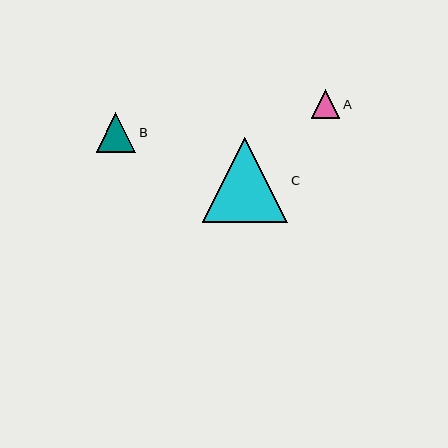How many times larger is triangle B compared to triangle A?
Triangle B is approximately 1.4 times the size of triangle A.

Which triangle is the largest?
Triangle C is the largest with a size of approximately 85 pixels.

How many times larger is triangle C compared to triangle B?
Triangle C is approximately 2.2 times the size of triangle B.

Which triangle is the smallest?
Triangle A is the smallest with a size of approximately 28 pixels.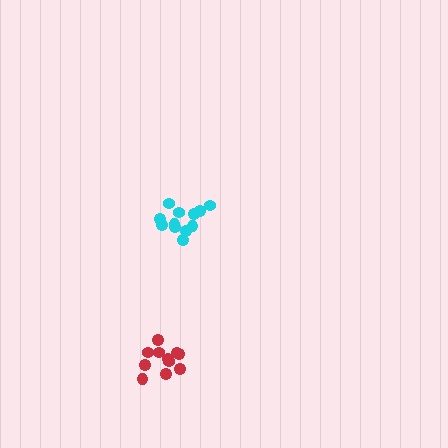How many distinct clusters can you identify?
There are 2 distinct clusters.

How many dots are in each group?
Group 1: 11 dots, Group 2: 12 dots (23 total).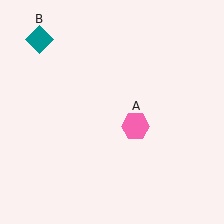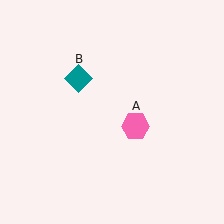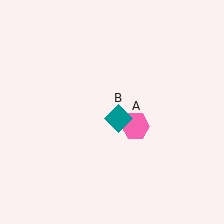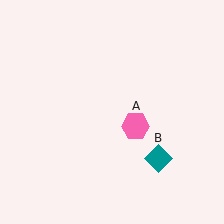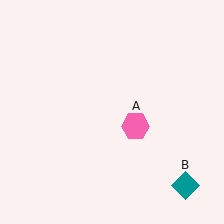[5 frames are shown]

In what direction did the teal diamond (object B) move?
The teal diamond (object B) moved down and to the right.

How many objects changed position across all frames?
1 object changed position: teal diamond (object B).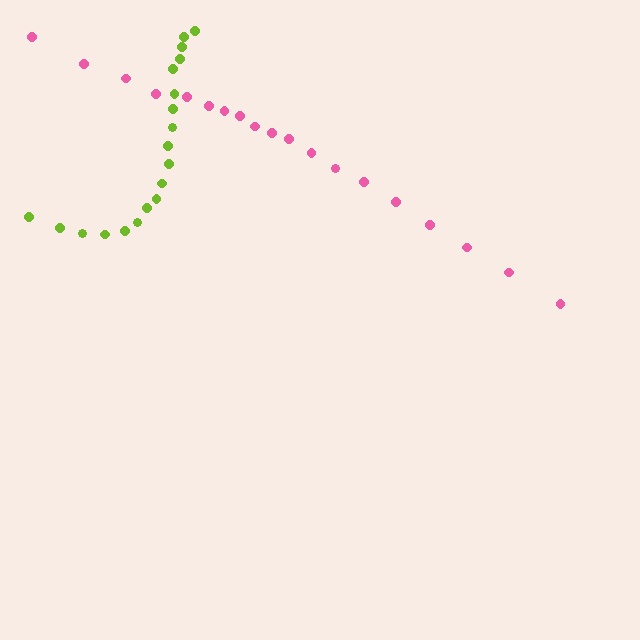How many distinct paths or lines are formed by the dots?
There are 2 distinct paths.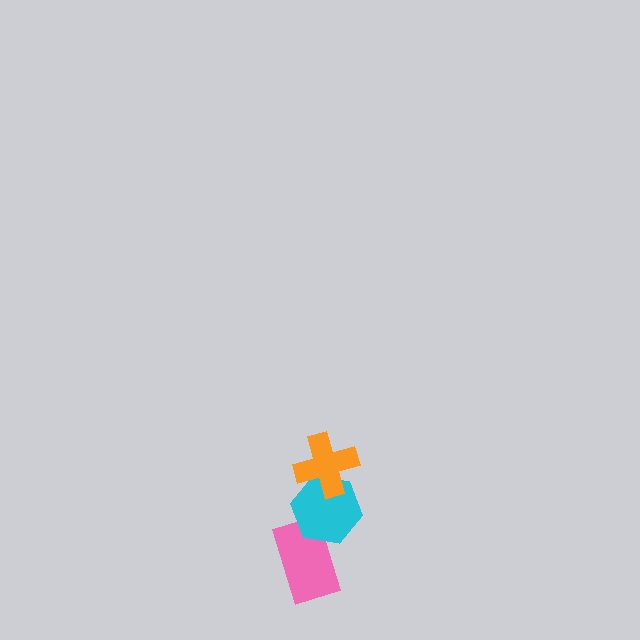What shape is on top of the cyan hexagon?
The orange cross is on top of the cyan hexagon.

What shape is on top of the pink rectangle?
The cyan hexagon is on top of the pink rectangle.